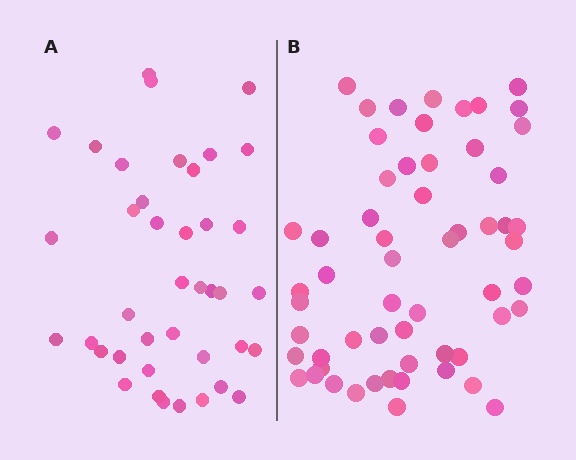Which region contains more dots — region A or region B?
Region B (the right region) has more dots.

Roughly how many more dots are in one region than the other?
Region B has approximately 20 more dots than region A.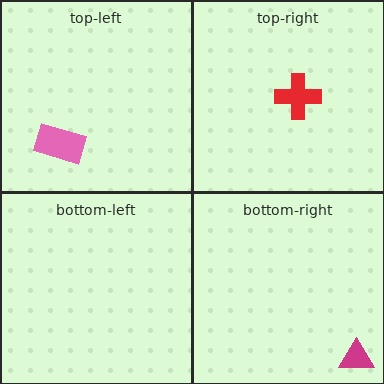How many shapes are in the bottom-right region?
1.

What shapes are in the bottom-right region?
The magenta triangle.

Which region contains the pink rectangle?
The top-left region.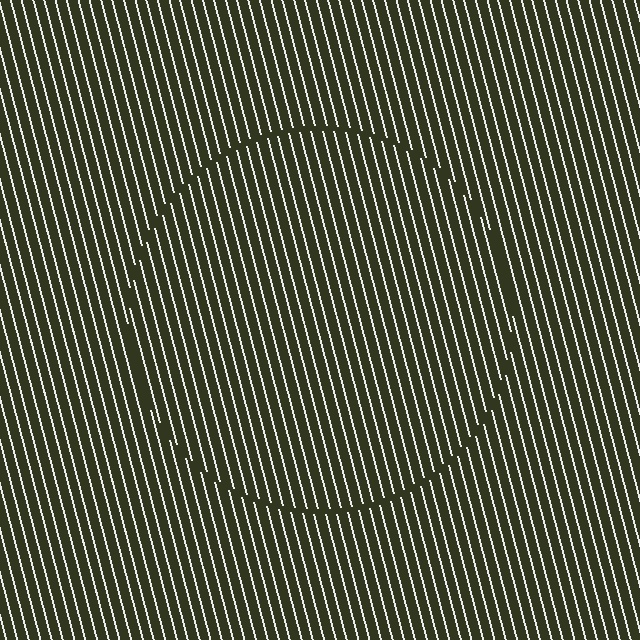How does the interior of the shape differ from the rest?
The interior of the shape contains the same grating, shifted by half a period — the contour is defined by the phase discontinuity where line-ends from the inner and outer gratings abut.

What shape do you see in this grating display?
An illusory circle. The interior of the shape contains the same grating, shifted by half a period — the contour is defined by the phase discontinuity where line-ends from the inner and outer gratings abut.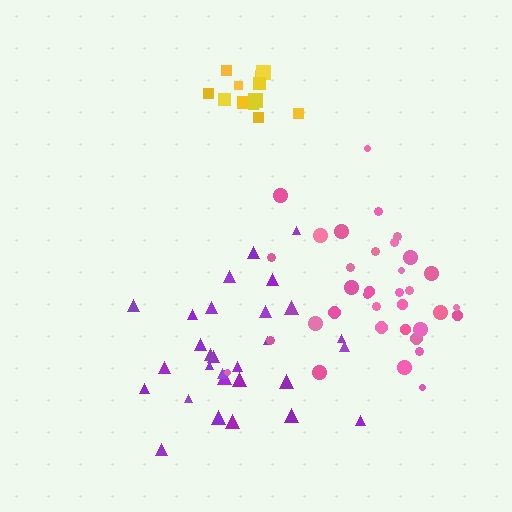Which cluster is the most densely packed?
Yellow.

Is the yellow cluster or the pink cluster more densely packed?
Yellow.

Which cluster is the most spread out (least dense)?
Purple.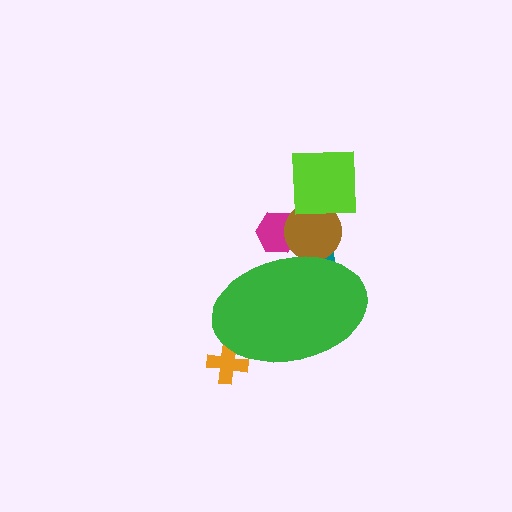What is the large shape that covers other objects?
A green ellipse.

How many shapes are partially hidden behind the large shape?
4 shapes are partially hidden.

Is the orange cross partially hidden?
Yes, the orange cross is partially hidden behind the green ellipse.